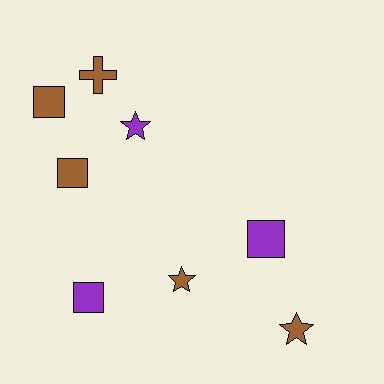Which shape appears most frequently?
Square, with 4 objects.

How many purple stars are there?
There is 1 purple star.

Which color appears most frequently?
Brown, with 5 objects.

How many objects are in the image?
There are 8 objects.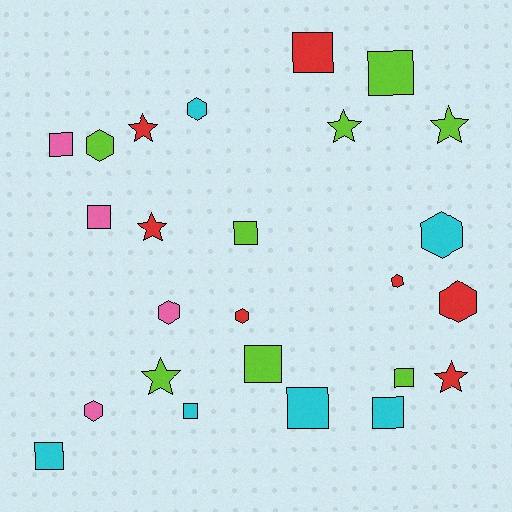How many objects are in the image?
There are 25 objects.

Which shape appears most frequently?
Square, with 11 objects.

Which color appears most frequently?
Lime, with 8 objects.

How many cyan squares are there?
There are 4 cyan squares.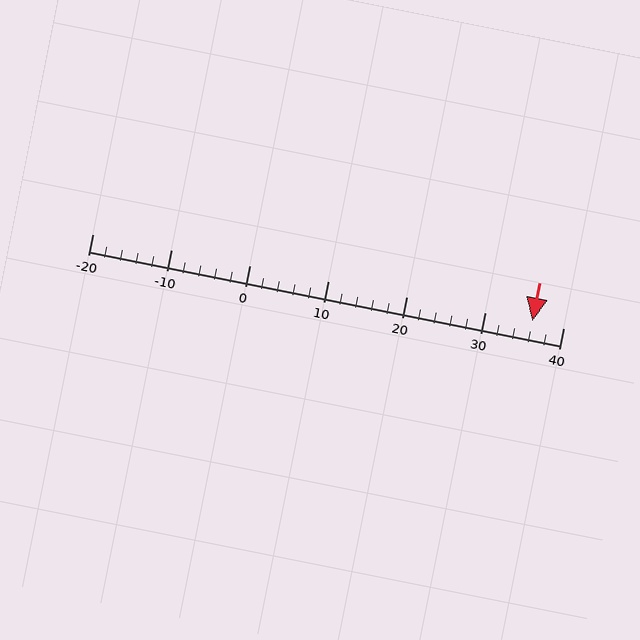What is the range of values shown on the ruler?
The ruler shows values from -20 to 40.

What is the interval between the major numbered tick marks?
The major tick marks are spaced 10 units apart.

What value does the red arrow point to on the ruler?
The red arrow points to approximately 36.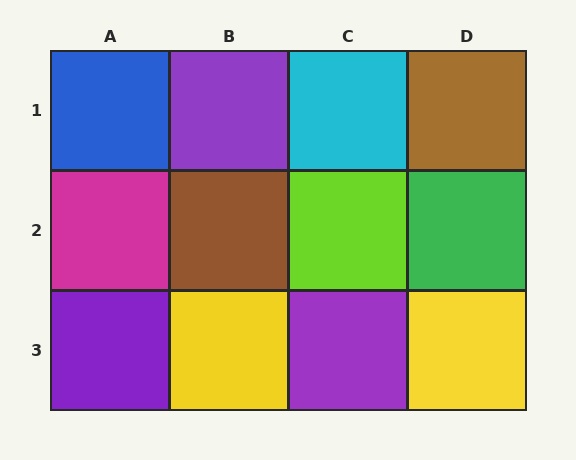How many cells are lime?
1 cell is lime.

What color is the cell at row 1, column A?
Blue.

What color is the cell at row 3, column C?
Purple.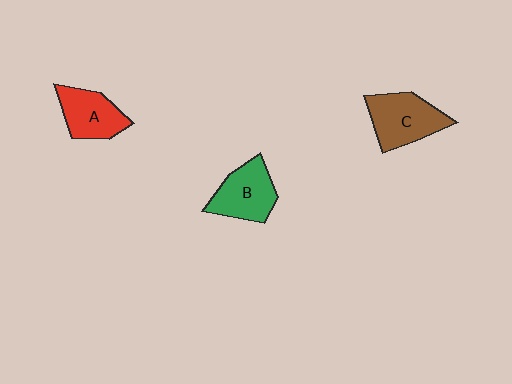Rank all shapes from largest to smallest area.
From largest to smallest: C (brown), B (green), A (red).